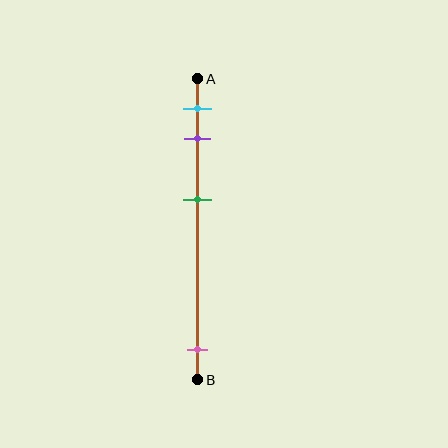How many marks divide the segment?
There are 4 marks dividing the segment.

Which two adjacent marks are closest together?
The cyan and purple marks are the closest adjacent pair.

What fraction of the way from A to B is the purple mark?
The purple mark is approximately 20% (0.2) of the way from A to B.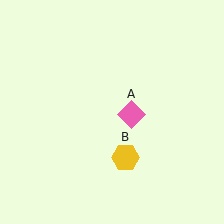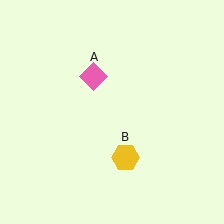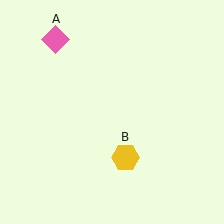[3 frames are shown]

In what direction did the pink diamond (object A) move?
The pink diamond (object A) moved up and to the left.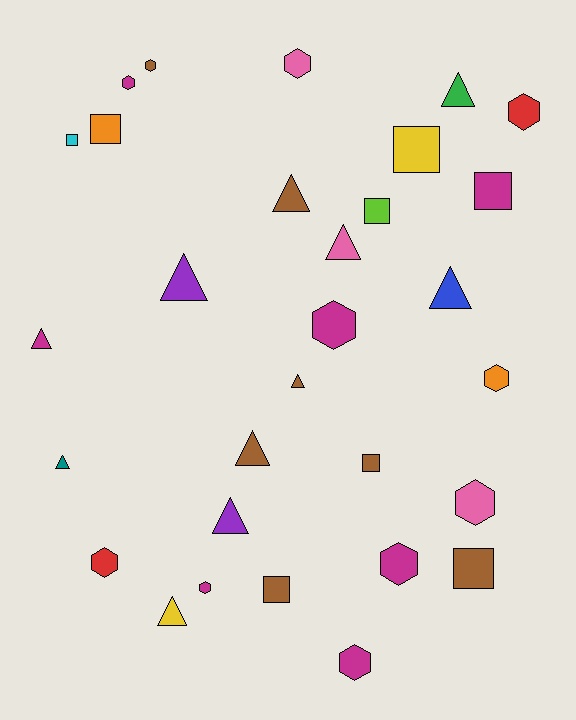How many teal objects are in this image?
There is 1 teal object.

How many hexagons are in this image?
There are 11 hexagons.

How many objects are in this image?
There are 30 objects.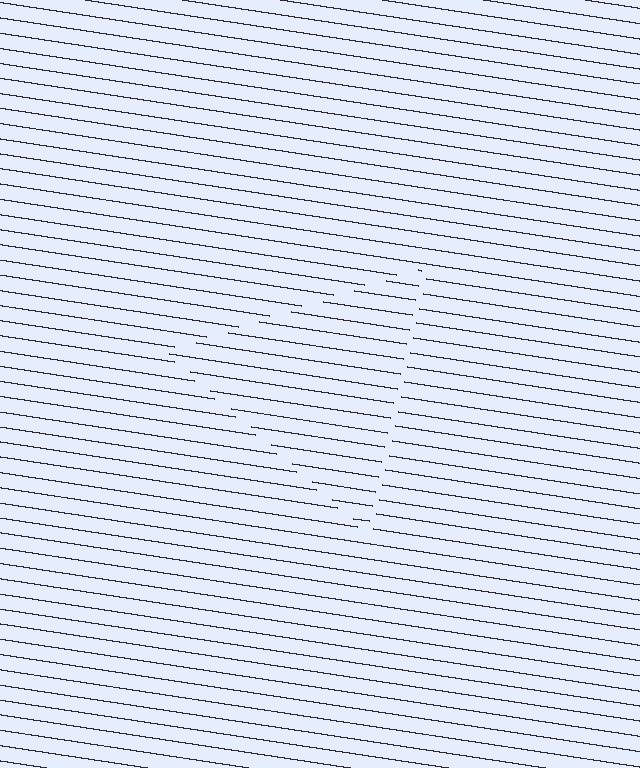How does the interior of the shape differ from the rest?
The interior of the shape contains the same grating, shifted by half a period — the contour is defined by the phase discontinuity where line-ends from the inner and outer gratings abut.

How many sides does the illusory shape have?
3 sides — the line-ends trace a triangle.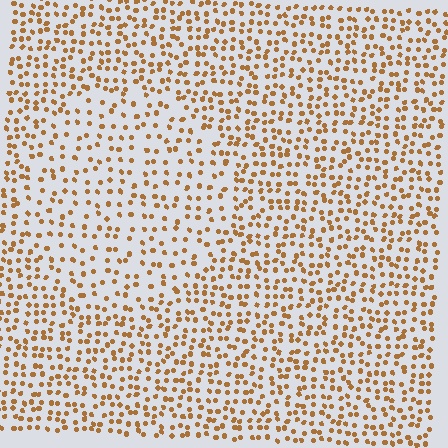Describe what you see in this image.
The image contains small brown elements arranged at two different densities. A circle-shaped region is visible where the elements are less densely packed than the surrounding area.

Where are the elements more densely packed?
The elements are more densely packed outside the circle boundary.